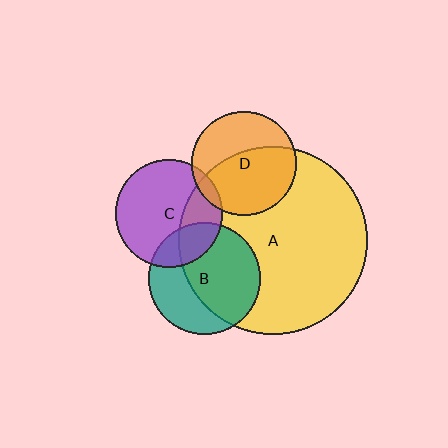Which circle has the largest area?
Circle A (yellow).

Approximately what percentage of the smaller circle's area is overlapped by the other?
Approximately 30%.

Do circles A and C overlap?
Yes.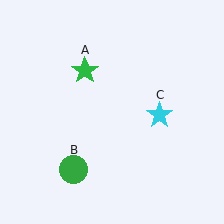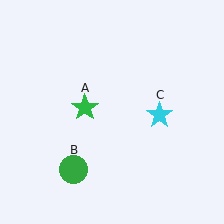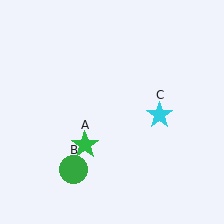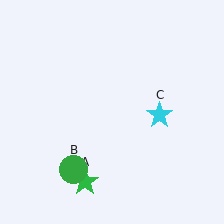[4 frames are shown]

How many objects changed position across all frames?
1 object changed position: green star (object A).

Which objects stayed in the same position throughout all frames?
Green circle (object B) and cyan star (object C) remained stationary.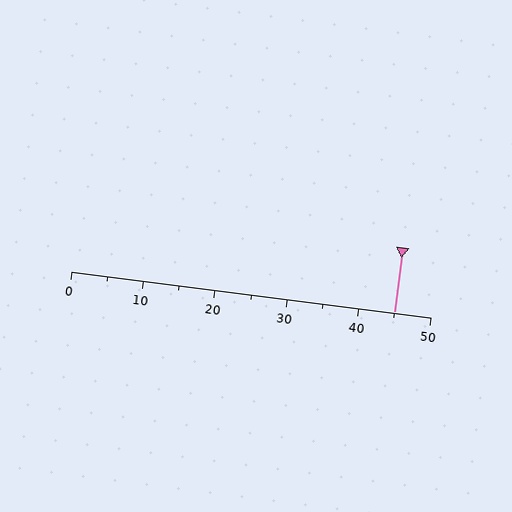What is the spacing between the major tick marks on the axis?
The major ticks are spaced 10 apart.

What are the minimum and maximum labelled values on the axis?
The axis runs from 0 to 50.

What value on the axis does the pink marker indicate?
The marker indicates approximately 45.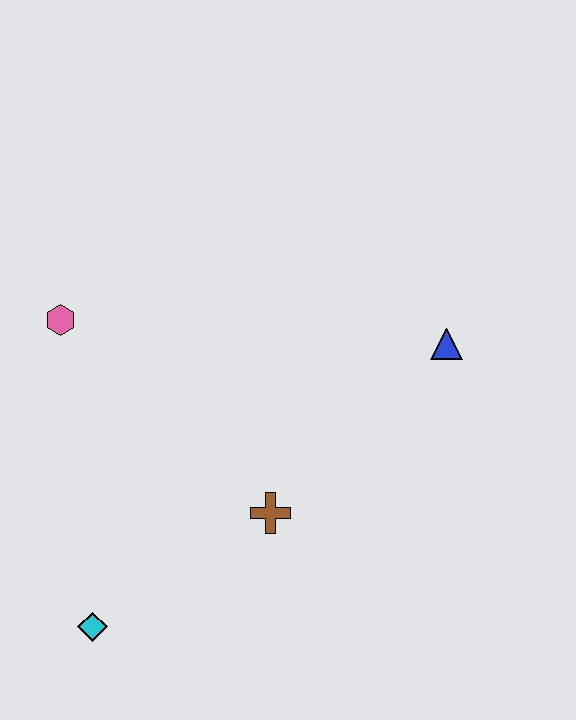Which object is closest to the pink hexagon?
The brown cross is closest to the pink hexagon.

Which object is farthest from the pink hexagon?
The blue triangle is farthest from the pink hexagon.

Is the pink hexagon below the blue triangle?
No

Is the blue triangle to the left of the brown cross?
No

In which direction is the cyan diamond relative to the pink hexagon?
The cyan diamond is below the pink hexagon.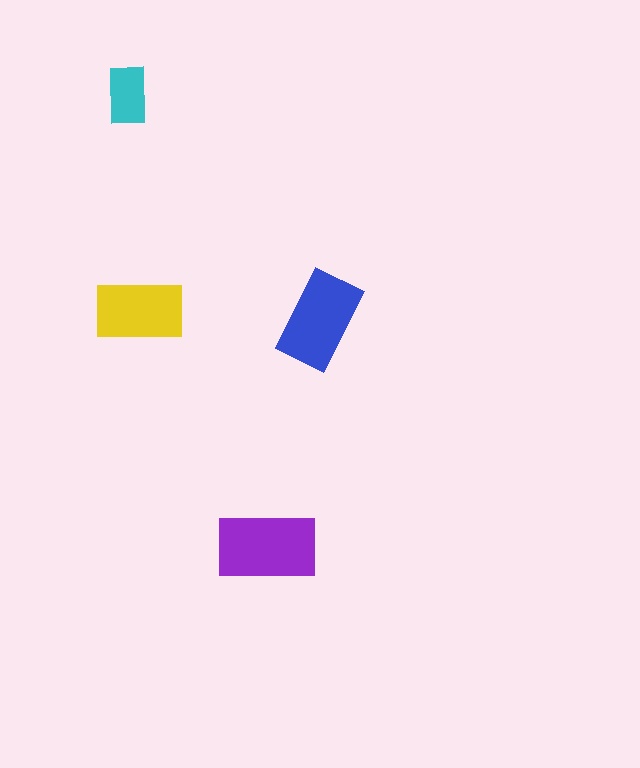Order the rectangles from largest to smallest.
the purple one, the blue one, the yellow one, the cyan one.